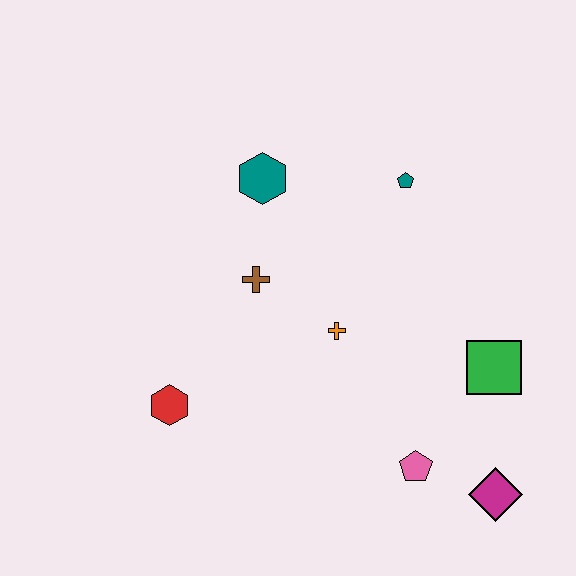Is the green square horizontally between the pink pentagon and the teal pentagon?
No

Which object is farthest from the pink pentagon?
The teal hexagon is farthest from the pink pentagon.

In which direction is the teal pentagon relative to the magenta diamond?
The teal pentagon is above the magenta diamond.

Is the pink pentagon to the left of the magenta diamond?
Yes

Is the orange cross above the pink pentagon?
Yes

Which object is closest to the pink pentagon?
The magenta diamond is closest to the pink pentagon.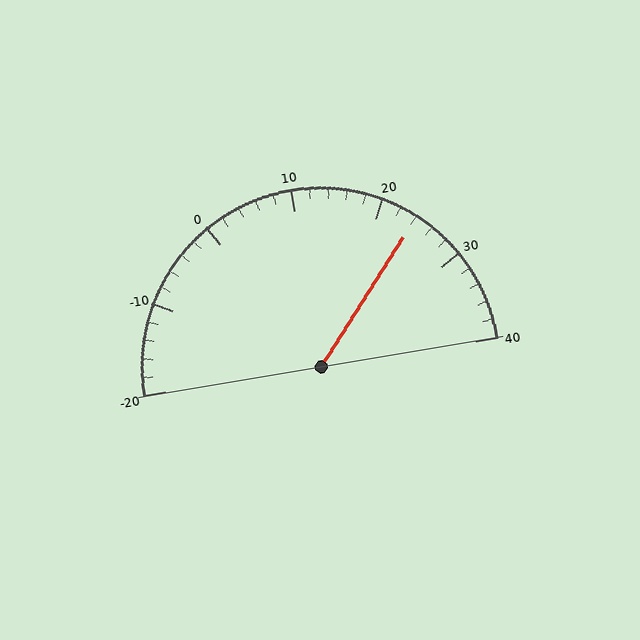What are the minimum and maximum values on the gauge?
The gauge ranges from -20 to 40.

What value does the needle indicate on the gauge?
The needle indicates approximately 24.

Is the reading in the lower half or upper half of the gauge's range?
The reading is in the upper half of the range (-20 to 40).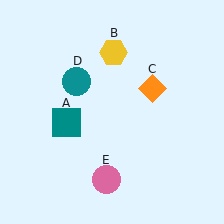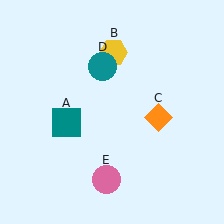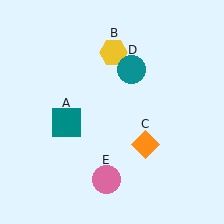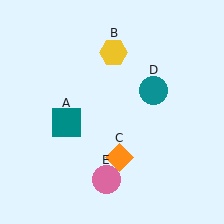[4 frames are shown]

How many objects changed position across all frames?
2 objects changed position: orange diamond (object C), teal circle (object D).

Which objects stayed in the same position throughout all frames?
Teal square (object A) and yellow hexagon (object B) and pink circle (object E) remained stationary.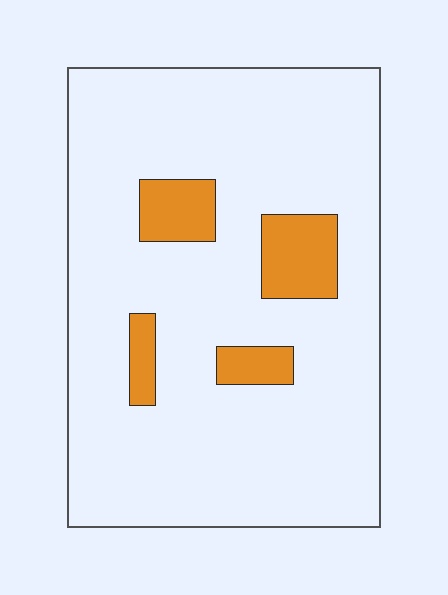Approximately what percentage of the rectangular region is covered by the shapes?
Approximately 10%.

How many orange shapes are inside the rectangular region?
4.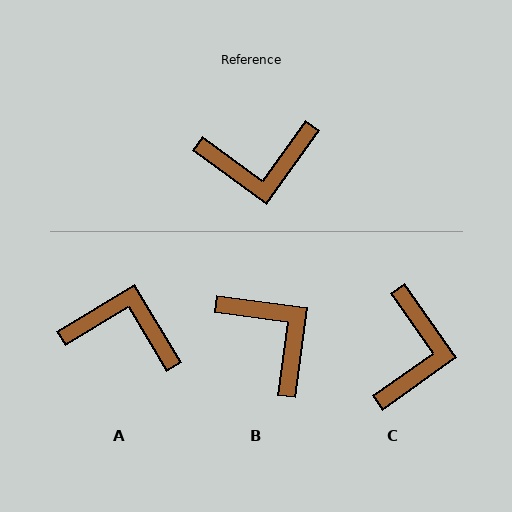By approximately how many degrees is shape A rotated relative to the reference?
Approximately 157 degrees counter-clockwise.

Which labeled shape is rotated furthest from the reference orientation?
A, about 157 degrees away.